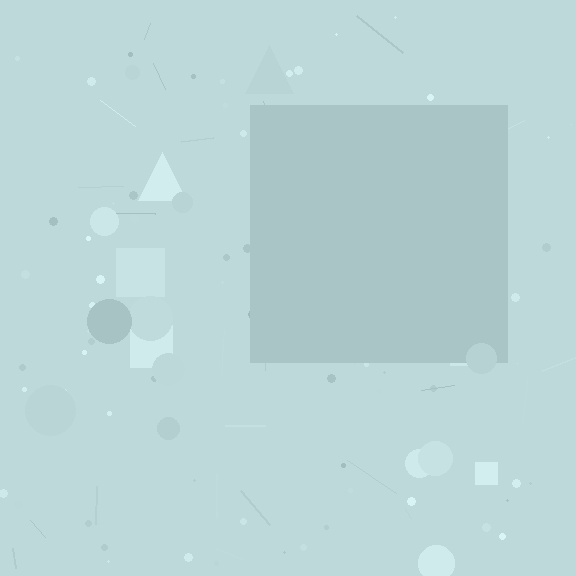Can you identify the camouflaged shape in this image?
The camouflaged shape is a square.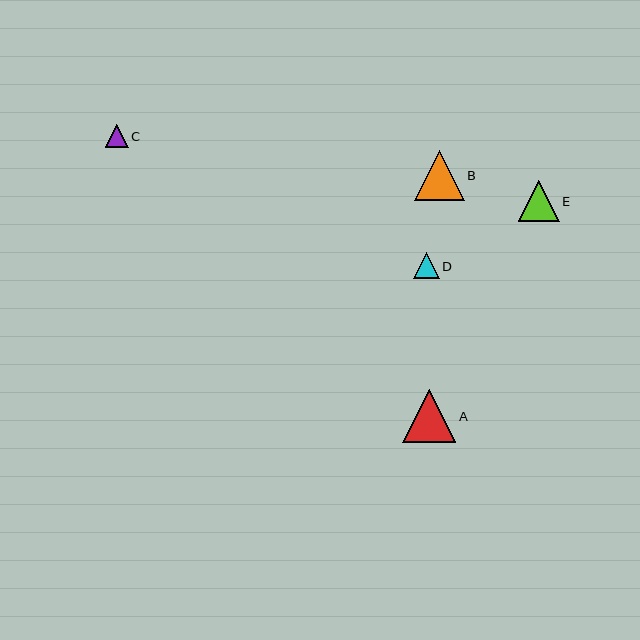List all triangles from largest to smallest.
From largest to smallest: A, B, E, D, C.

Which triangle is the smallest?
Triangle C is the smallest with a size of approximately 23 pixels.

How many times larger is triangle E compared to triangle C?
Triangle E is approximately 1.8 times the size of triangle C.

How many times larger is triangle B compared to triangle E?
Triangle B is approximately 1.2 times the size of triangle E.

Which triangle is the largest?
Triangle A is the largest with a size of approximately 53 pixels.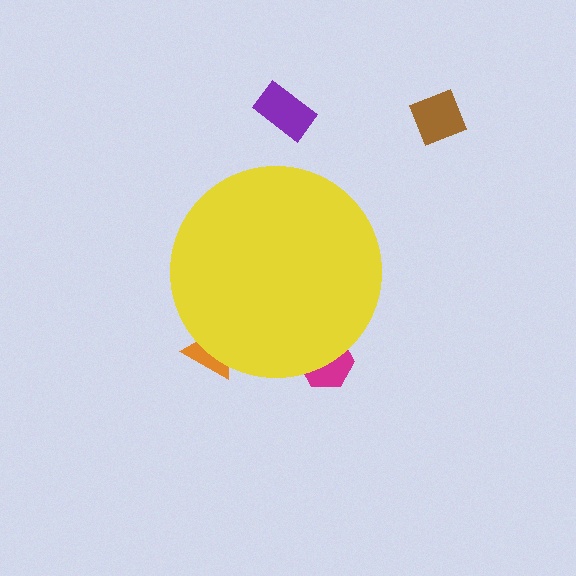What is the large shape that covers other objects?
A yellow circle.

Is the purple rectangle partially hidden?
No, the purple rectangle is fully visible.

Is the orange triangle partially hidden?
Yes, the orange triangle is partially hidden behind the yellow circle.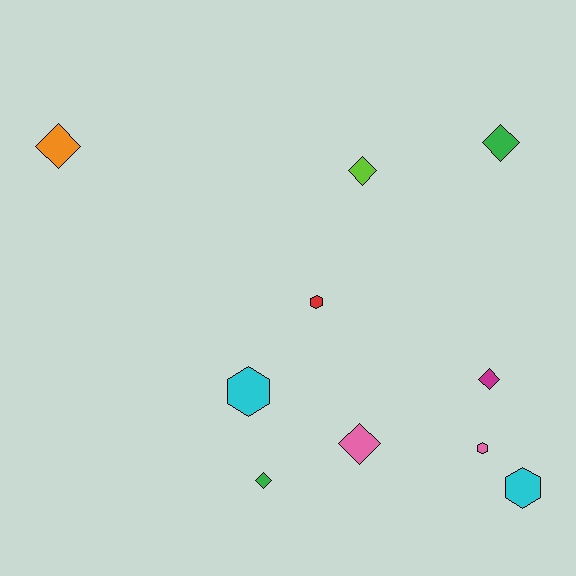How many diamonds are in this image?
There are 6 diamonds.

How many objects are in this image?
There are 10 objects.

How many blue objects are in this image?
There are no blue objects.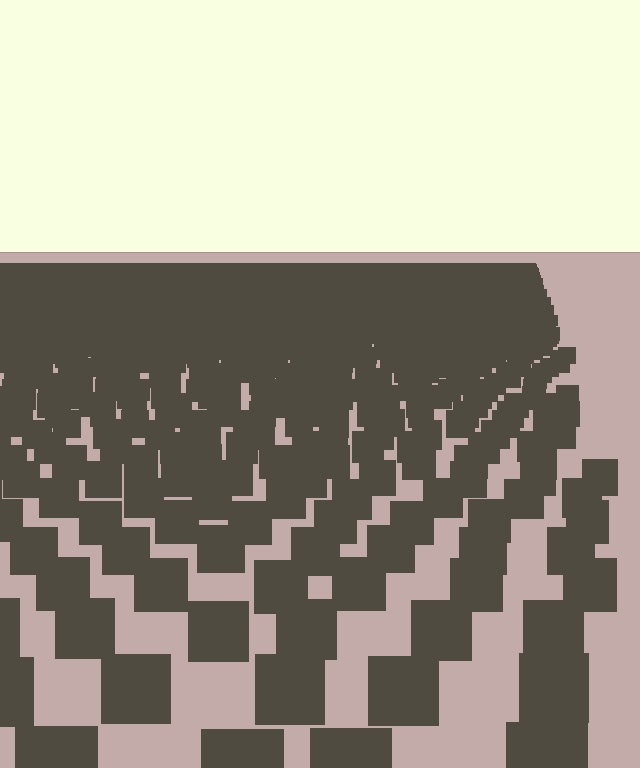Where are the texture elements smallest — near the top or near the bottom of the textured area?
Near the top.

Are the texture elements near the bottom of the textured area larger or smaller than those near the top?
Larger. Near the bottom, elements are closer to the viewer and appear at a bigger on-screen size.